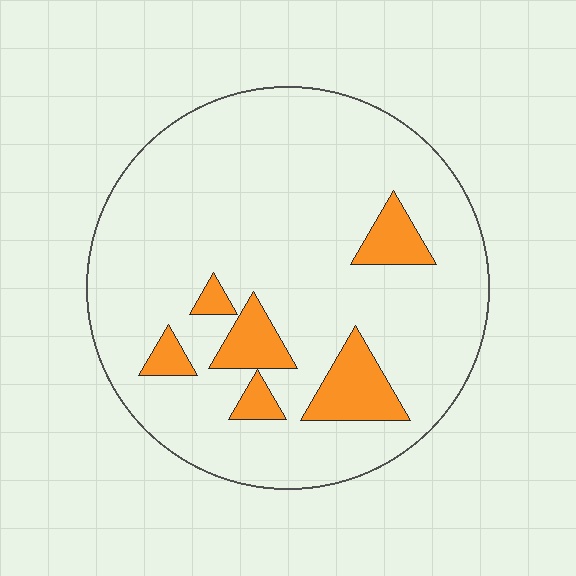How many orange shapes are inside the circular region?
6.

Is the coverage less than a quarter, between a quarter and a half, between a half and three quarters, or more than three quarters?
Less than a quarter.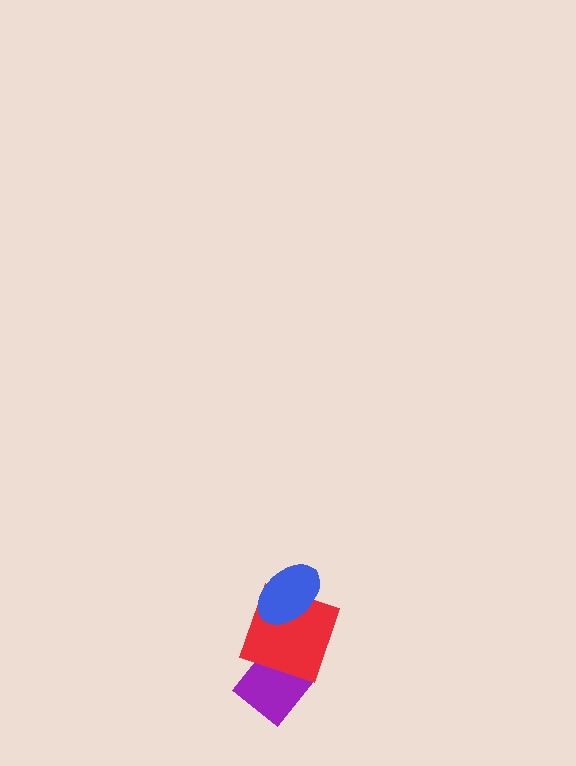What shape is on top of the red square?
The blue ellipse is on top of the red square.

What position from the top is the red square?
The red square is 2nd from the top.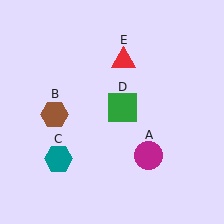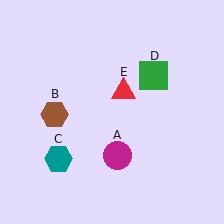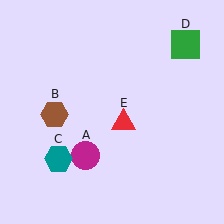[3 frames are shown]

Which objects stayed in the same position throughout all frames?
Brown hexagon (object B) and teal hexagon (object C) remained stationary.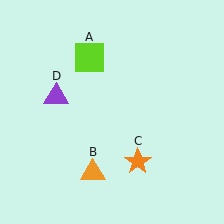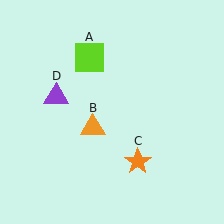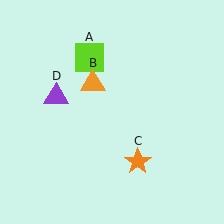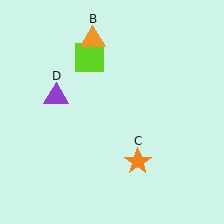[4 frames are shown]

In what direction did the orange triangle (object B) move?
The orange triangle (object B) moved up.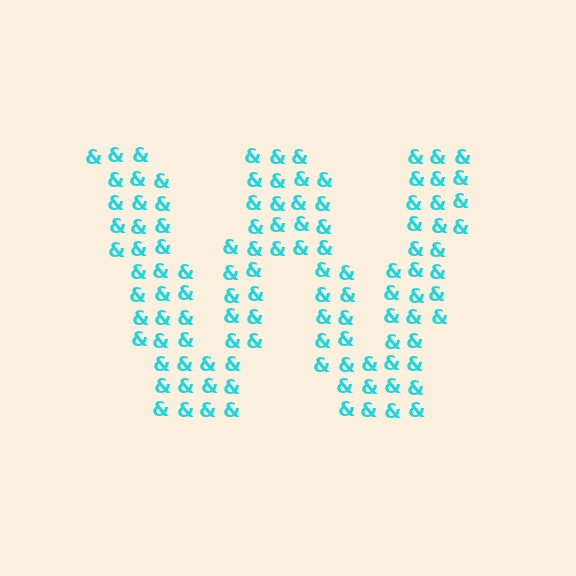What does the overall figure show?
The overall figure shows the letter W.